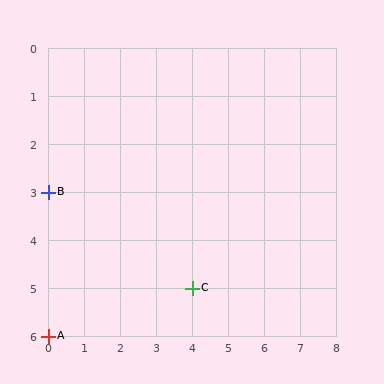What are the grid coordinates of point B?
Point B is at grid coordinates (0, 3).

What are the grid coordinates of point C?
Point C is at grid coordinates (4, 5).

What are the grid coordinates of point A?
Point A is at grid coordinates (0, 6).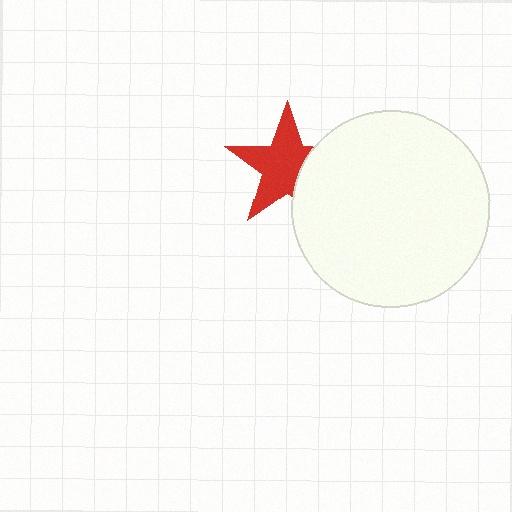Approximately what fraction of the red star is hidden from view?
Roughly 31% of the red star is hidden behind the white circle.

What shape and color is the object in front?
The object in front is a white circle.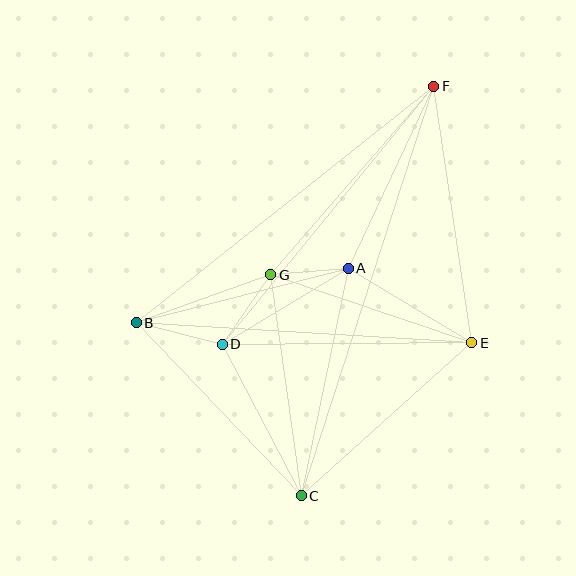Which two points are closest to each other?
Points A and G are closest to each other.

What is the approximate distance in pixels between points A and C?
The distance between A and C is approximately 232 pixels.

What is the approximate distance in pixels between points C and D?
The distance between C and D is approximately 171 pixels.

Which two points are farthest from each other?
Points C and F are farthest from each other.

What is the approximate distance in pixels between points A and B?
The distance between A and B is approximately 219 pixels.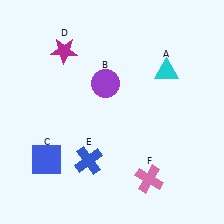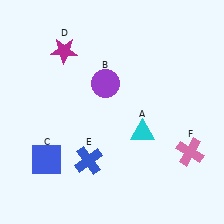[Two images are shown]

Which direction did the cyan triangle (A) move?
The cyan triangle (A) moved down.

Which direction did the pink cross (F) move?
The pink cross (F) moved right.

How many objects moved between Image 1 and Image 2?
2 objects moved between the two images.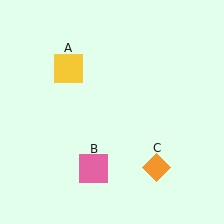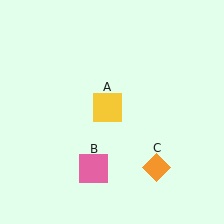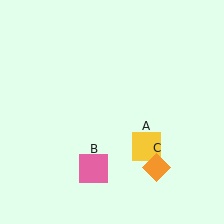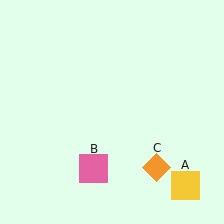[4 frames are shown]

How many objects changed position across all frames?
1 object changed position: yellow square (object A).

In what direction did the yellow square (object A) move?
The yellow square (object A) moved down and to the right.